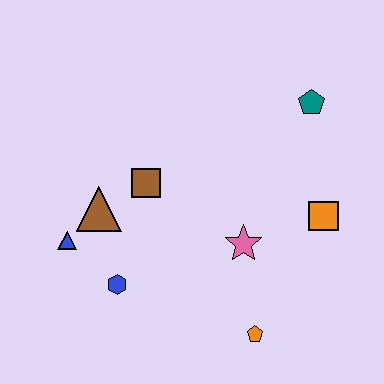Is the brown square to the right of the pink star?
No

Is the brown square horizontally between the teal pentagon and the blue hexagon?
Yes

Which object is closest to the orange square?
The pink star is closest to the orange square.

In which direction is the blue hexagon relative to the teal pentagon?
The blue hexagon is to the left of the teal pentagon.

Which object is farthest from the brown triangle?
The teal pentagon is farthest from the brown triangle.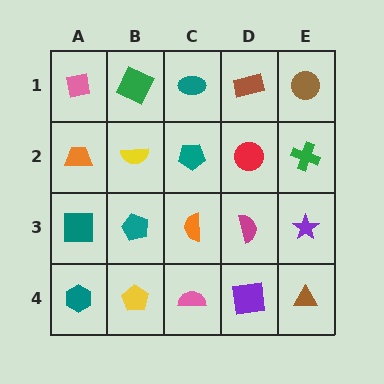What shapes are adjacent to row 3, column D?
A red circle (row 2, column D), a purple square (row 4, column D), an orange semicircle (row 3, column C), a purple star (row 3, column E).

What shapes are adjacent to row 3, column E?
A green cross (row 2, column E), a brown triangle (row 4, column E), a magenta semicircle (row 3, column D).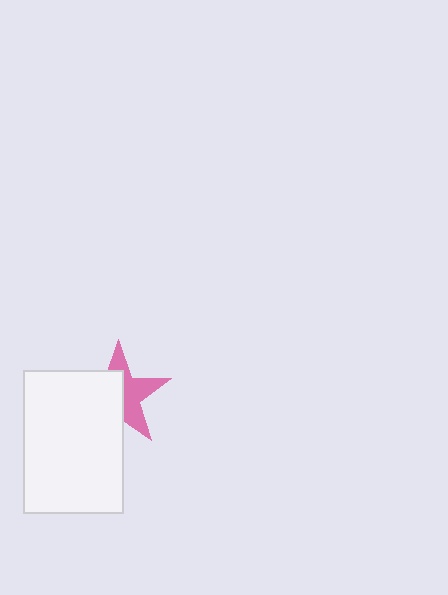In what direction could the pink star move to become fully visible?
The pink star could move toward the upper-right. That would shift it out from behind the white rectangle entirely.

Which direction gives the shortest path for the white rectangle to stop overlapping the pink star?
Moving toward the lower-left gives the shortest separation.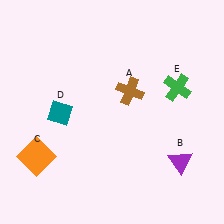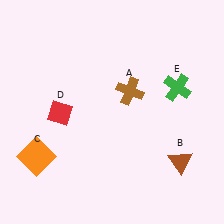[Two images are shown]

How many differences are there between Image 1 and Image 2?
There are 2 differences between the two images.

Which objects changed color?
B changed from purple to brown. D changed from teal to red.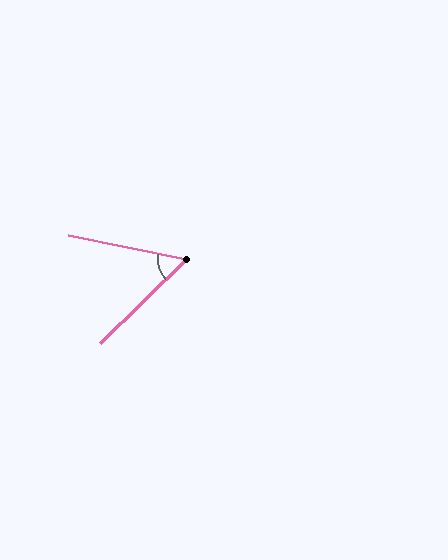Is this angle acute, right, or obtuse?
It is acute.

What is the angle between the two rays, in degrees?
Approximately 56 degrees.